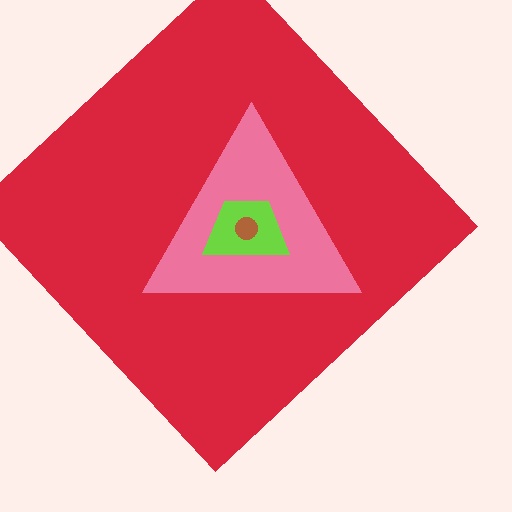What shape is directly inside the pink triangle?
The lime trapezoid.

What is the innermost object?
The brown circle.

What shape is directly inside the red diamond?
The pink triangle.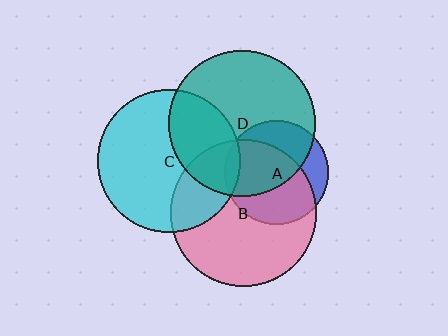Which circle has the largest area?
Circle D (teal).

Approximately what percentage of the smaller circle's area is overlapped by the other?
Approximately 70%.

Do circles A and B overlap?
Yes.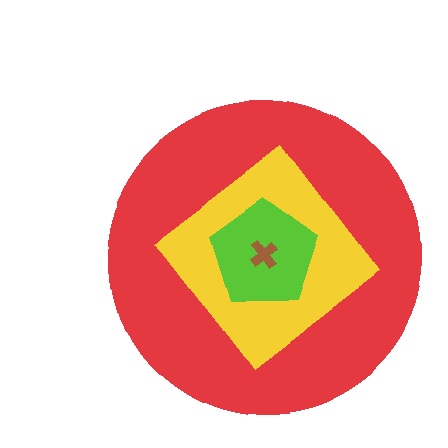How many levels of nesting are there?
4.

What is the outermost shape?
The red circle.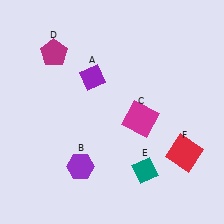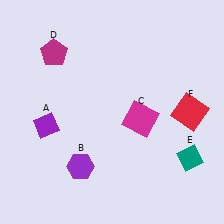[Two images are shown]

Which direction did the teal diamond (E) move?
The teal diamond (E) moved right.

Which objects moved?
The objects that moved are: the purple diamond (A), the teal diamond (E), the red square (F).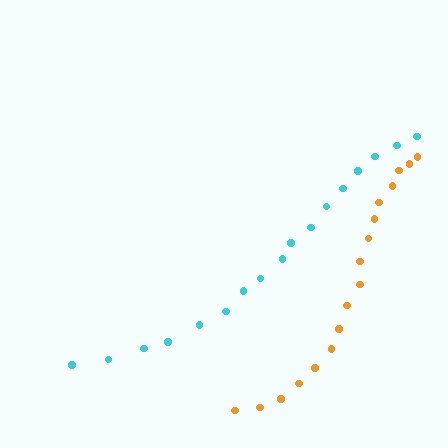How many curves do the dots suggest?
There are 2 distinct paths.